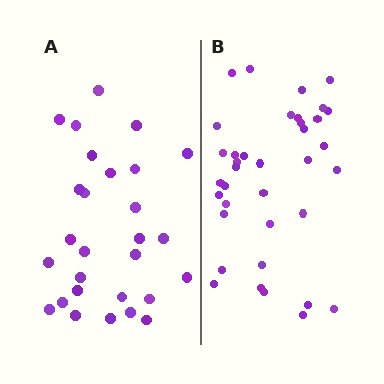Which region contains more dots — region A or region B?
Region B (the right region) has more dots.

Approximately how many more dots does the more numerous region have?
Region B has roughly 8 or so more dots than region A.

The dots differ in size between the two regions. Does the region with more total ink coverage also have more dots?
No. Region A has more total ink coverage because its dots are larger, but region B actually contains more individual dots. Total area can be misleading — the number of items is what matters here.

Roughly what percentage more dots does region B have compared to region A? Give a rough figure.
About 30% more.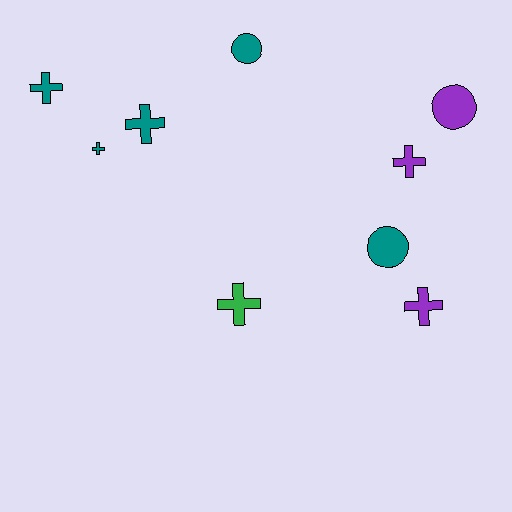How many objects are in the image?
There are 9 objects.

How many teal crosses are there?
There are 3 teal crosses.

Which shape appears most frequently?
Cross, with 6 objects.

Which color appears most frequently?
Teal, with 5 objects.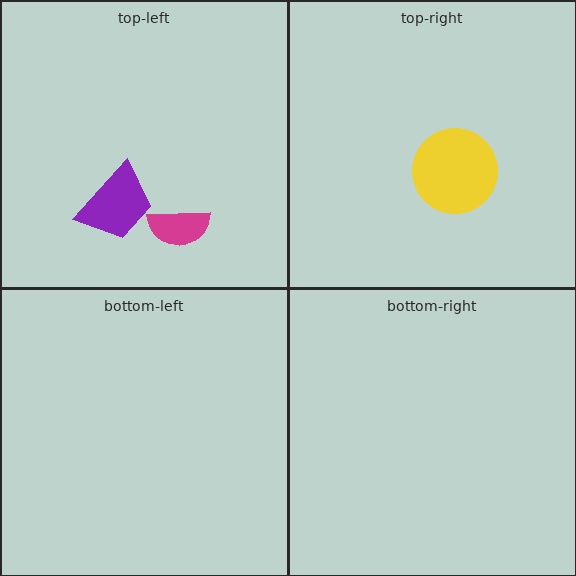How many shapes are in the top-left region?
2.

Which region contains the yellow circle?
The top-right region.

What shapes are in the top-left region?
The purple trapezoid, the magenta semicircle.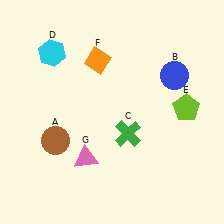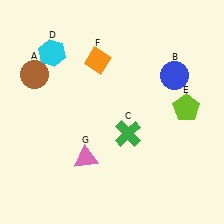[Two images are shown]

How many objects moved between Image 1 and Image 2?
1 object moved between the two images.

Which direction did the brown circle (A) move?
The brown circle (A) moved up.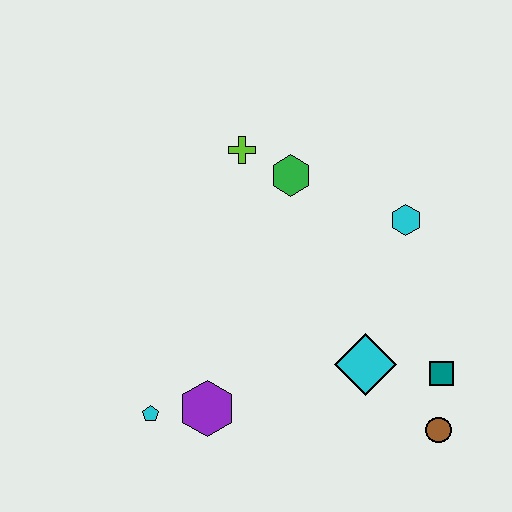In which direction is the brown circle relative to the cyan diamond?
The brown circle is to the right of the cyan diamond.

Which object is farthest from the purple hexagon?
The cyan hexagon is farthest from the purple hexagon.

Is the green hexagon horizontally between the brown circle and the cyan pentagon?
Yes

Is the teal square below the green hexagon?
Yes